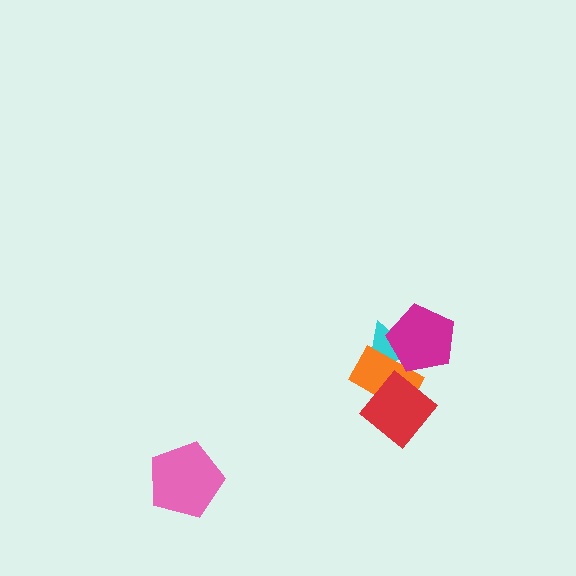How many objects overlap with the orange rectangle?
3 objects overlap with the orange rectangle.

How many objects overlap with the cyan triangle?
2 objects overlap with the cyan triangle.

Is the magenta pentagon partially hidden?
No, no other shape covers it.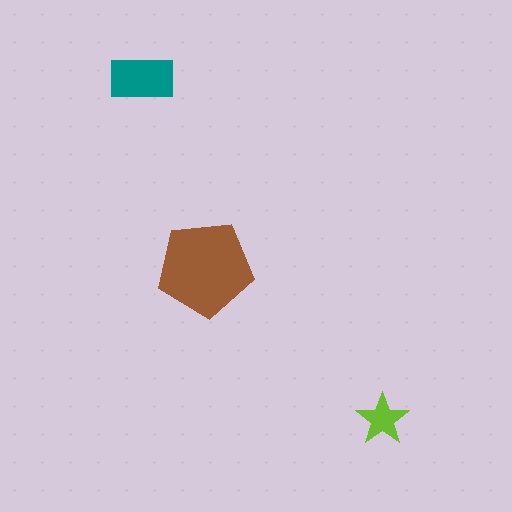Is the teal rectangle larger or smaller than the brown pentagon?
Smaller.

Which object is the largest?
The brown pentagon.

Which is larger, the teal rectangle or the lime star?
The teal rectangle.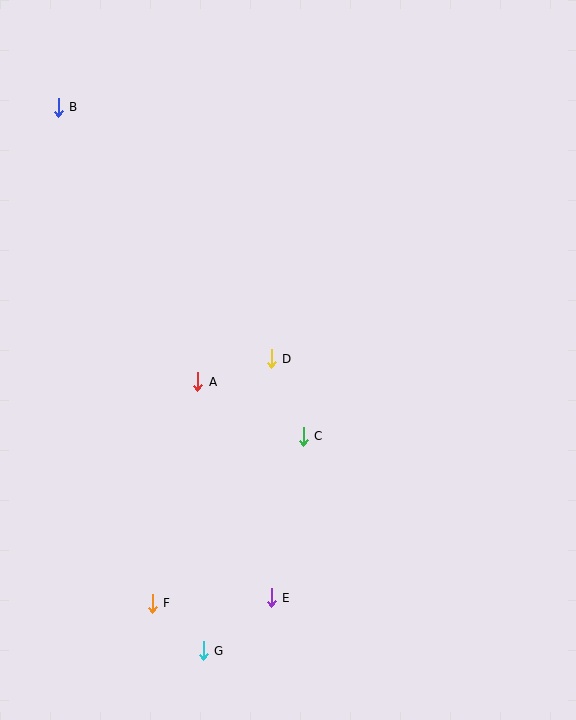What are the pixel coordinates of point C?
Point C is at (303, 436).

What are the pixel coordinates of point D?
Point D is at (271, 359).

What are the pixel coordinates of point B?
Point B is at (58, 107).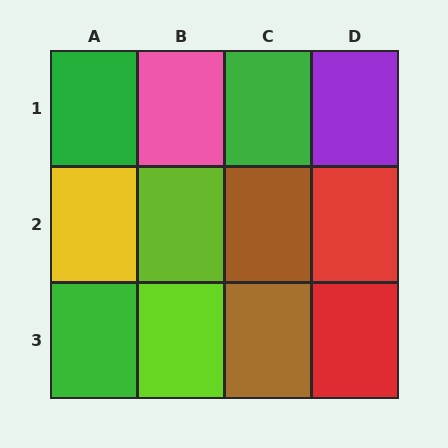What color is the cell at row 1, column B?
Pink.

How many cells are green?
3 cells are green.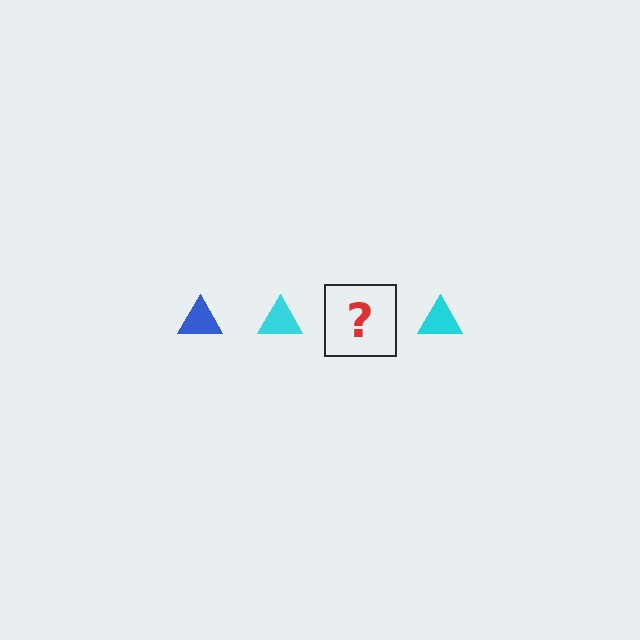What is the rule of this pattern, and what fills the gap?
The rule is that the pattern cycles through blue, cyan triangles. The gap should be filled with a blue triangle.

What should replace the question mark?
The question mark should be replaced with a blue triangle.